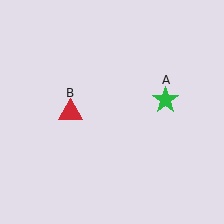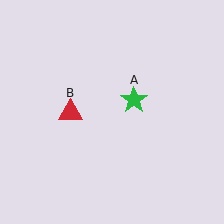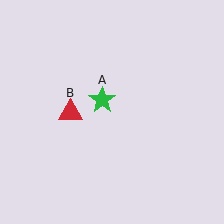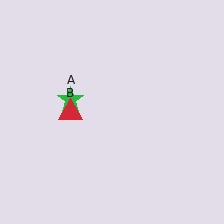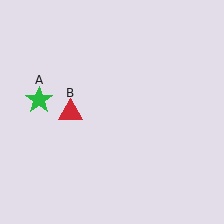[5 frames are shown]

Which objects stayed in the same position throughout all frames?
Red triangle (object B) remained stationary.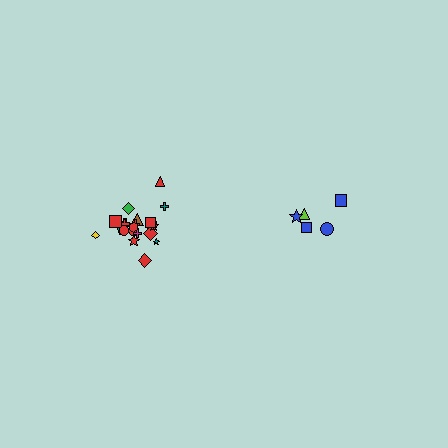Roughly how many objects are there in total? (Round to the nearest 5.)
Roughly 25 objects in total.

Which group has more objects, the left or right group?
The left group.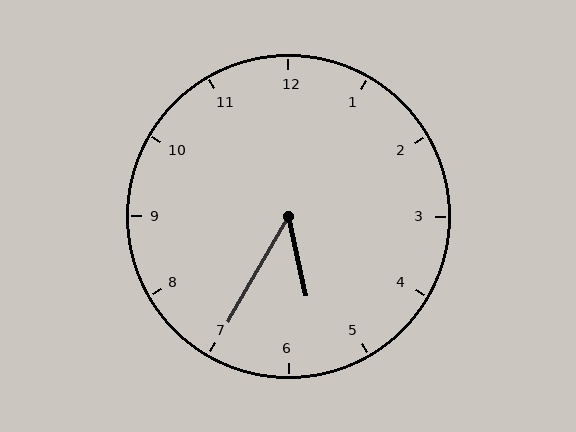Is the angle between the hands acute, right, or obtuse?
It is acute.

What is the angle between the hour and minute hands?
Approximately 42 degrees.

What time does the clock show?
5:35.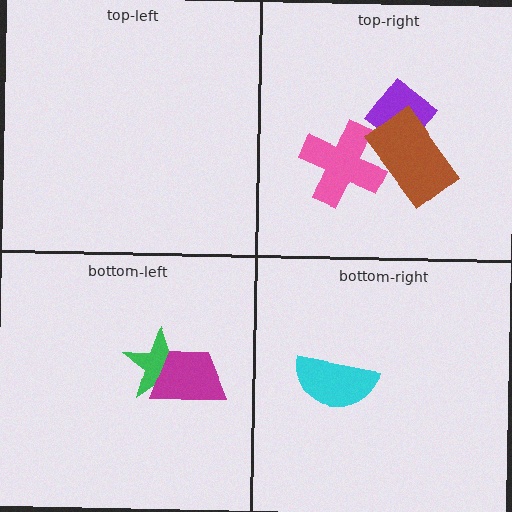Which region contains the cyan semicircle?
The bottom-right region.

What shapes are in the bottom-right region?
The cyan semicircle.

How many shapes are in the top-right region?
3.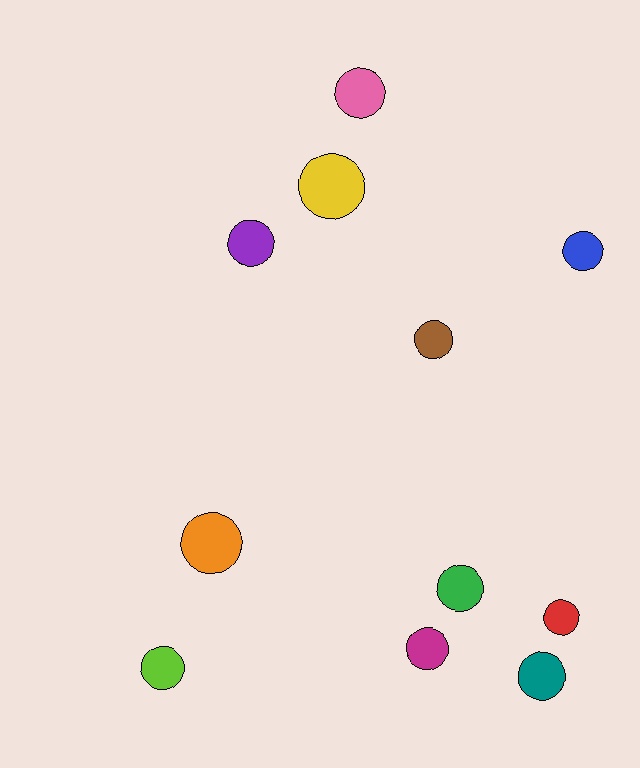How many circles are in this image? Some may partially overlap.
There are 11 circles.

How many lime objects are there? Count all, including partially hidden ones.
There is 1 lime object.